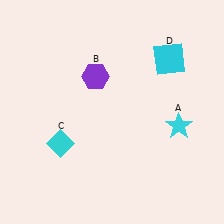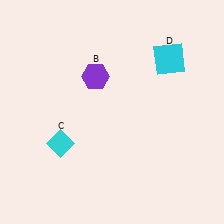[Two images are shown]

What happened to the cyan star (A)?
The cyan star (A) was removed in Image 2. It was in the bottom-right area of Image 1.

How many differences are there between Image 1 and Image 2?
There is 1 difference between the two images.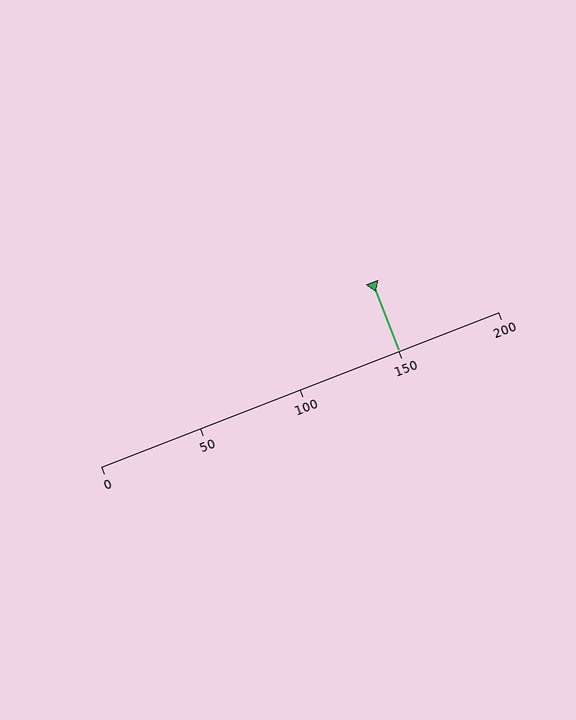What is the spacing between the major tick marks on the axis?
The major ticks are spaced 50 apart.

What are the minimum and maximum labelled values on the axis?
The axis runs from 0 to 200.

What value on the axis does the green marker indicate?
The marker indicates approximately 150.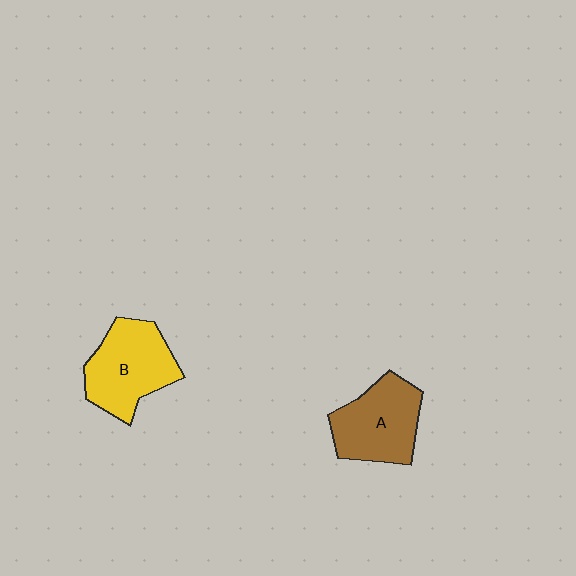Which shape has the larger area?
Shape B (yellow).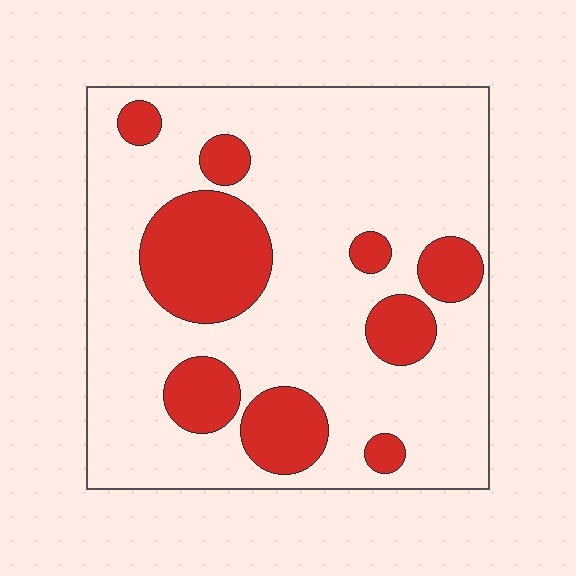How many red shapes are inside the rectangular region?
9.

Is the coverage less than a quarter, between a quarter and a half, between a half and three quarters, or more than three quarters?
Less than a quarter.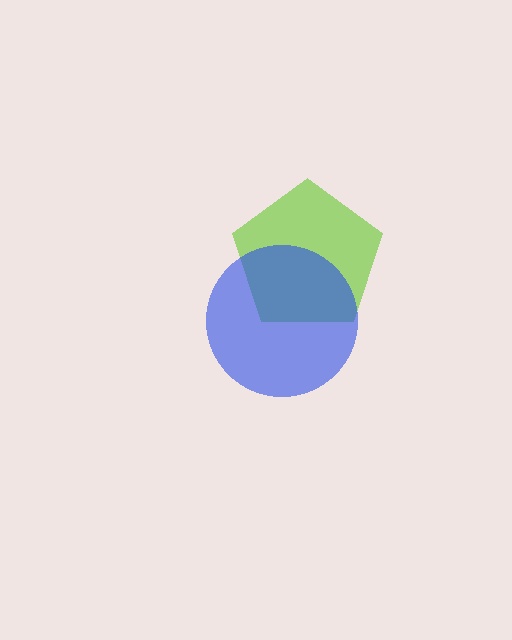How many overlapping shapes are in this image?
There are 2 overlapping shapes in the image.